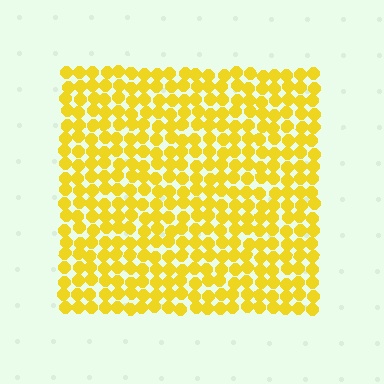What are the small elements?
The small elements are circles.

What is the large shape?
The large shape is a square.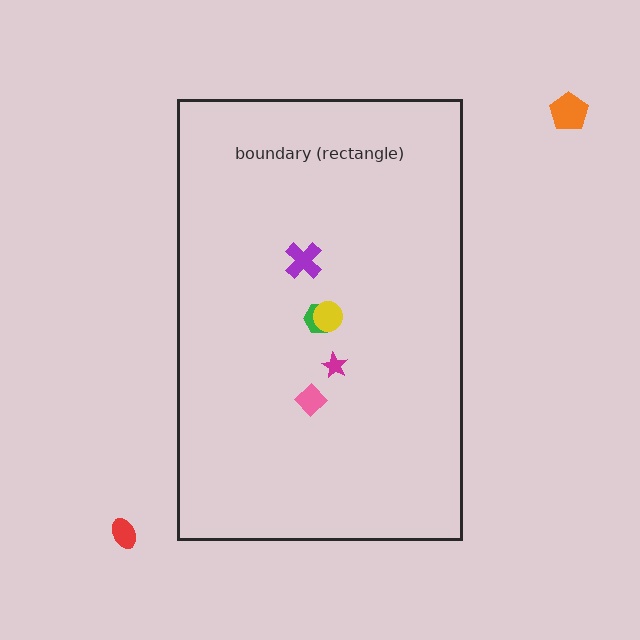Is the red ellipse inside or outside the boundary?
Outside.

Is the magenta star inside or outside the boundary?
Inside.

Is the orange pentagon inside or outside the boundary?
Outside.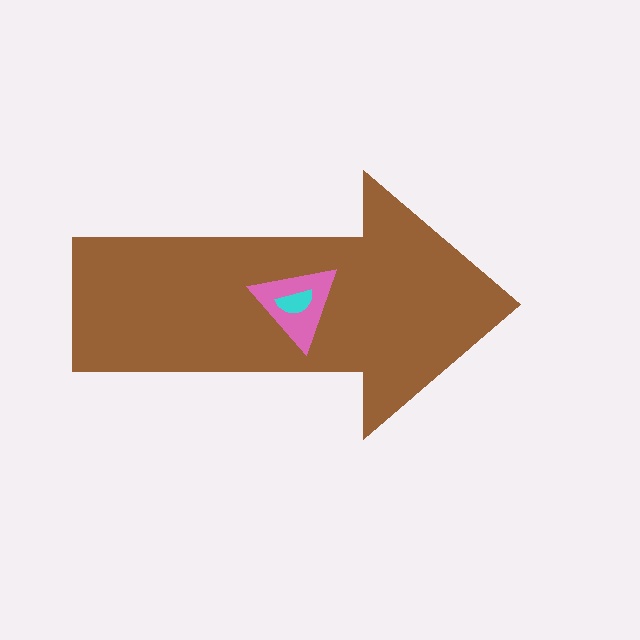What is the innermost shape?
The cyan semicircle.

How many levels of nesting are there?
3.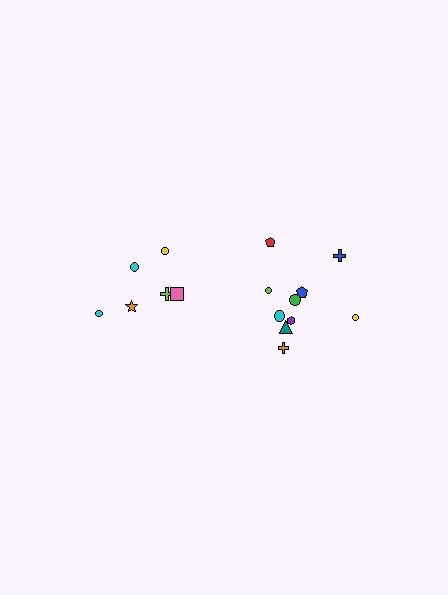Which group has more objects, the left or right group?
The right group.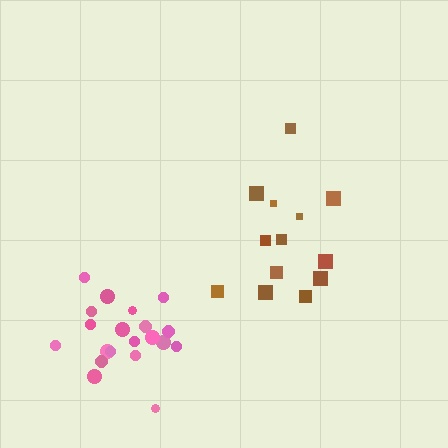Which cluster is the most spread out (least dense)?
Brown.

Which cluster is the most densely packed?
Pink.